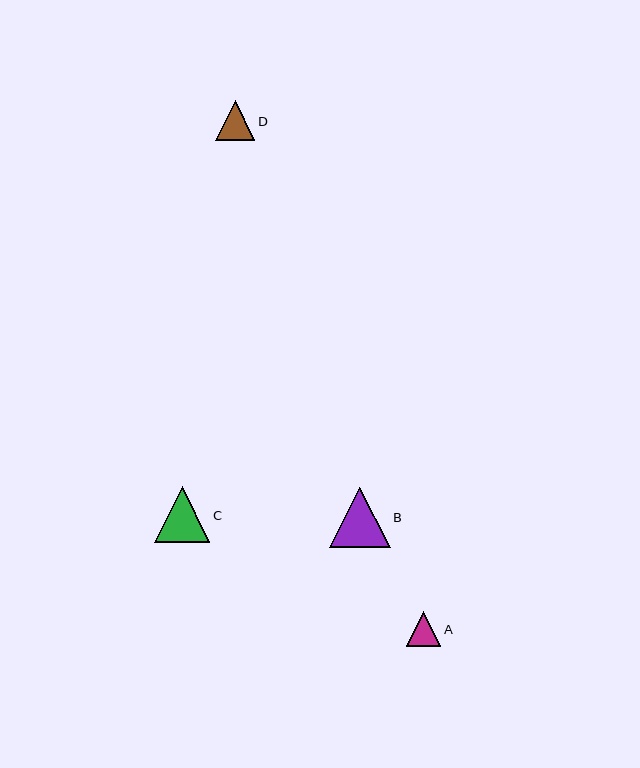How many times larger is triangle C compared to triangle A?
Triangle C is approximately 1.6 times the size of triangle A.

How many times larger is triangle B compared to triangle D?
Triangle B is approximately 1.5 times the size of triangle D.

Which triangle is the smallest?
Triangle A is the smallest with a size of approximately 35 pixels.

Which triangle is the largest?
Triangle B is the largest with a size of approximately 60 pixels.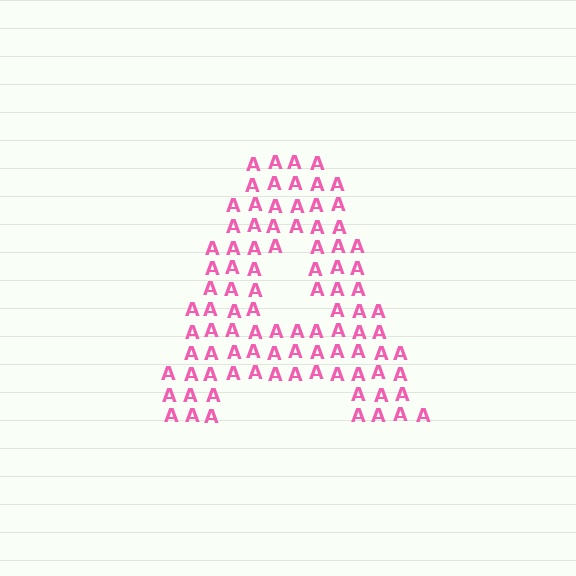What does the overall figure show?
The overall figure shows the letter A.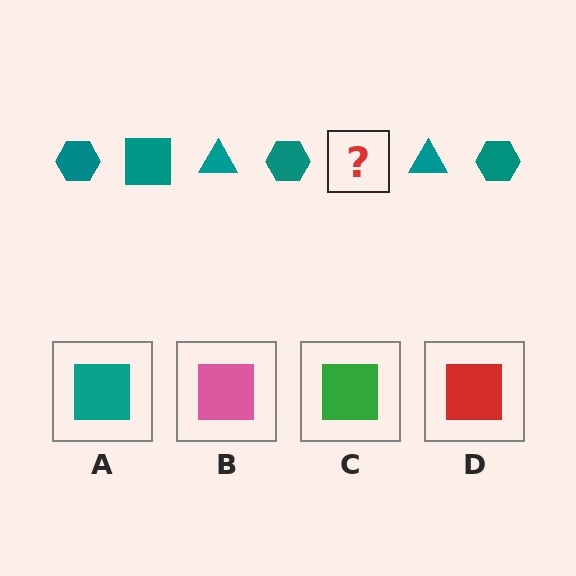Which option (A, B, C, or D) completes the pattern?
A.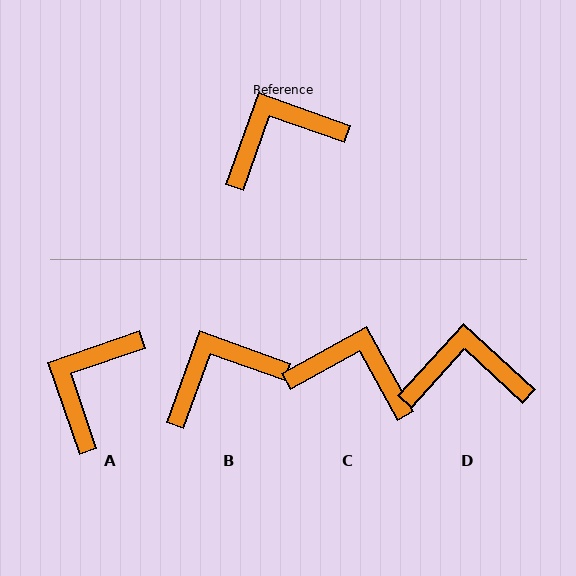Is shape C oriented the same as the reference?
No, it is off by about 41 degrees.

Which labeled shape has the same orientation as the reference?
B.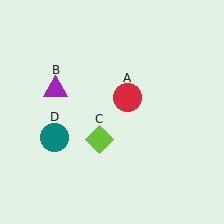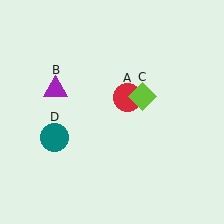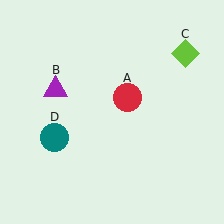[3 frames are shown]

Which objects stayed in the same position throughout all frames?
Red circle (object A) and purple triangle (object B) and teal circle (object D) remained stationary.